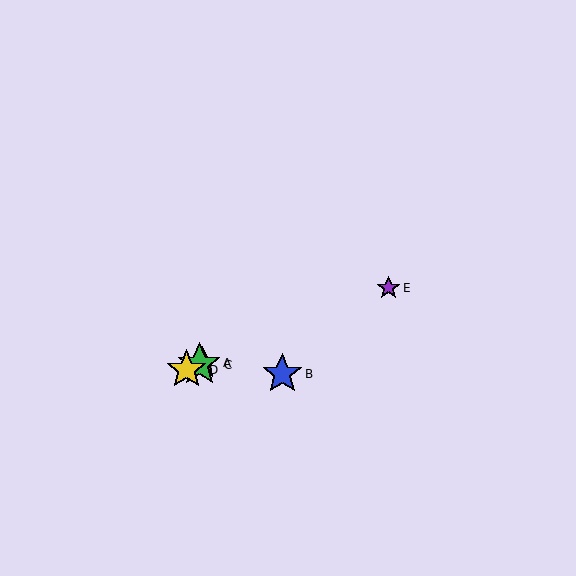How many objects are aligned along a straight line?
4 objects (A, C, D, E) are aligned along a straight line.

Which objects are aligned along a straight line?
Objects A, C, D, E are aligned along a straight line.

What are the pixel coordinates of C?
Object C is at (199, 365).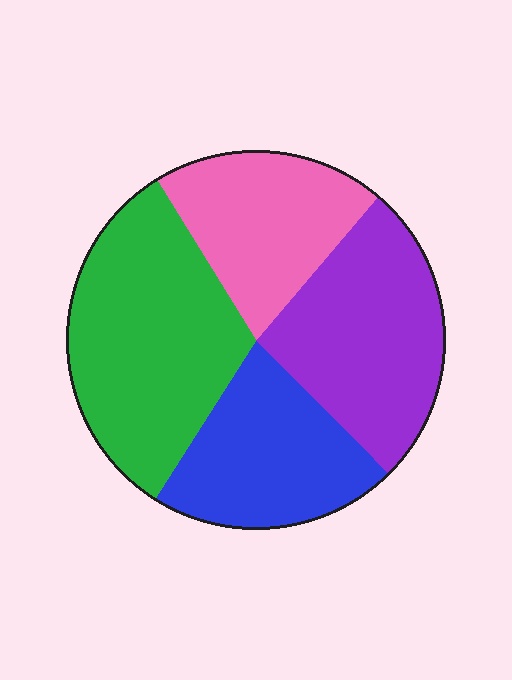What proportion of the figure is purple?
Purple takes up between a quarter and a half of the figure.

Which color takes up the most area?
Green, at roughly 30%.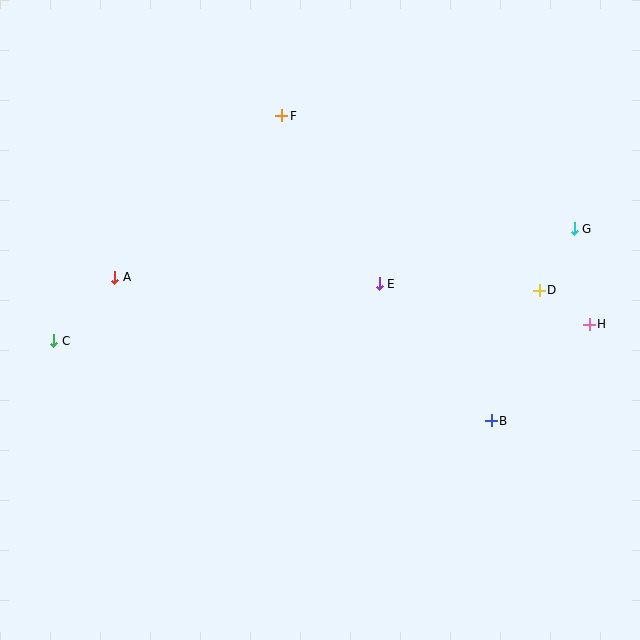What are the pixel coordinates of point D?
Point D is at (539, 290).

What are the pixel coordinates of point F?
Point F is at (282, 116).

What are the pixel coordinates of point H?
Point H is at (589, 324).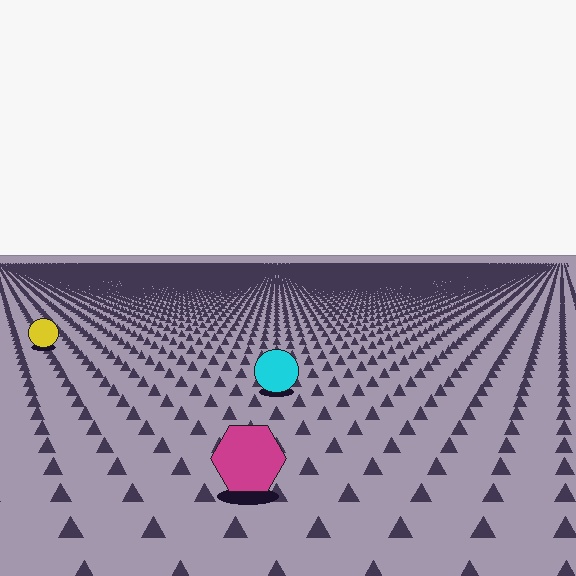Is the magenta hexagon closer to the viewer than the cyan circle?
Yes. The magenta hexagon is closer — you can tell from the texture gradient: the ground texture is coarser near it.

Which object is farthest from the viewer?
The yellow circle is farthest from the viewer. It appears smaller and the ground texture around it is denser.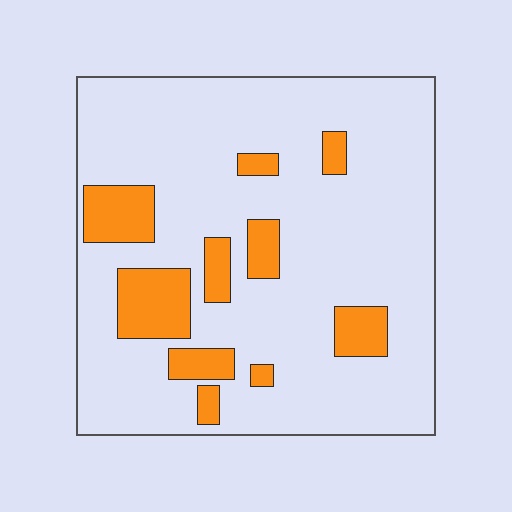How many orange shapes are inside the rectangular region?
10.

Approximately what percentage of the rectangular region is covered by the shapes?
Approximately 15%.